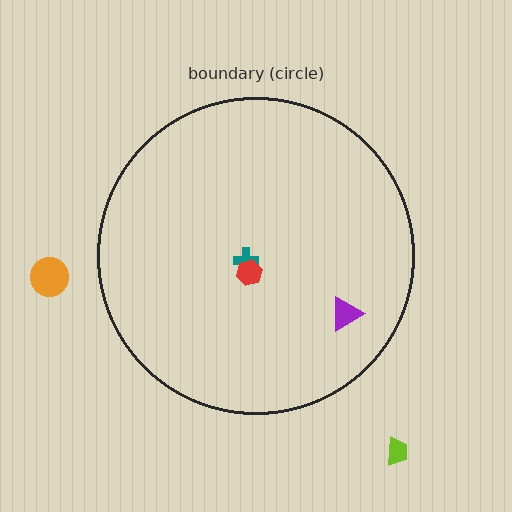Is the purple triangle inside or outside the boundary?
Inside.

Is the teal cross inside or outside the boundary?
Inside.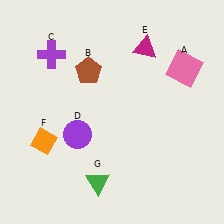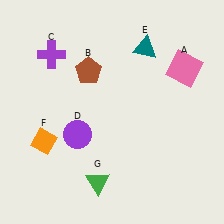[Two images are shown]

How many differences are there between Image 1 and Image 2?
There is 1 difference between the two images.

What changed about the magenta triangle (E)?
In Image 1, E is magenta. In Image 2, it changed to teal.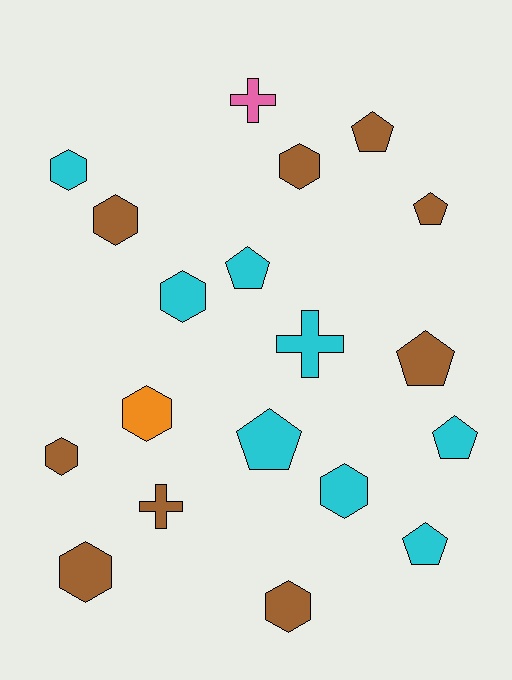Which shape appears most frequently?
Hexagon, with 9 objects.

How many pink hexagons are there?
There are no pink hexagons.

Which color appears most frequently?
Brown, with 9 objects.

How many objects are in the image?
There are 19 objects.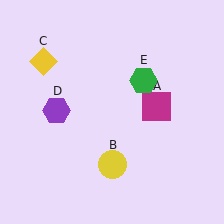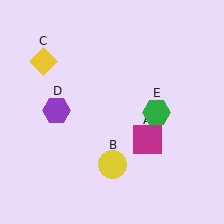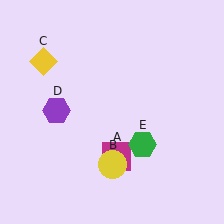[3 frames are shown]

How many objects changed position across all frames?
2 objects changed position: magenta square (object A), green hexagon (object E).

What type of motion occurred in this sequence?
The magenta square (object A), green hexagon (object E) rotated clockwise around the center of the scene.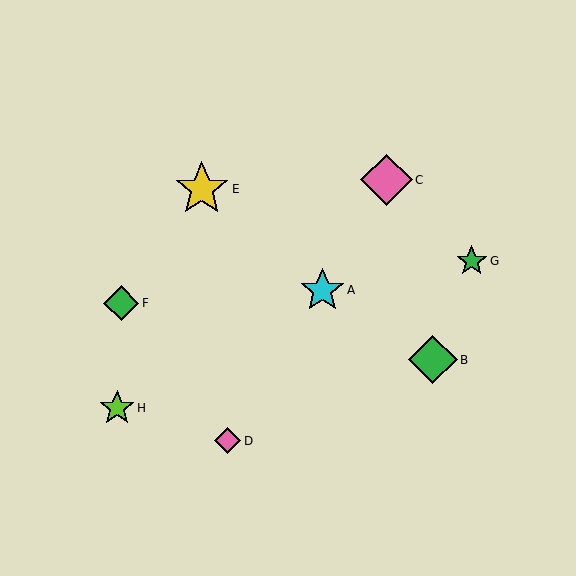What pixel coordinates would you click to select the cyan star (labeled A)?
Click at (322, 290) to select the cyan star A.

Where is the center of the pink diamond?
The center of the pink diamond is at (387, 180).